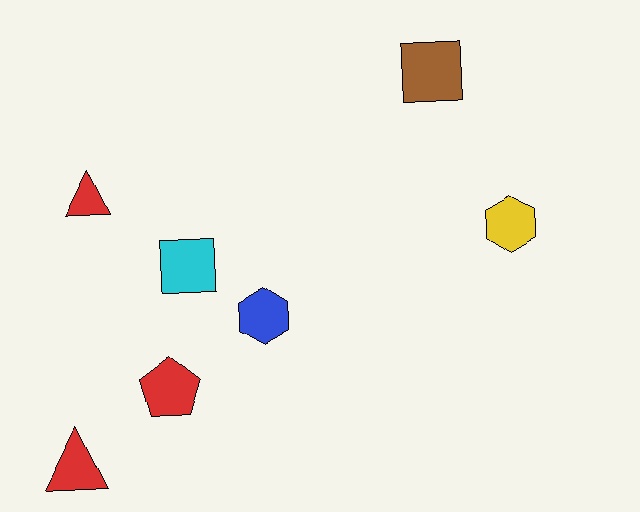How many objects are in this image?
There are 7 objects.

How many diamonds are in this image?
There are no diamonds.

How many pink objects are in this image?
There are no pink objects.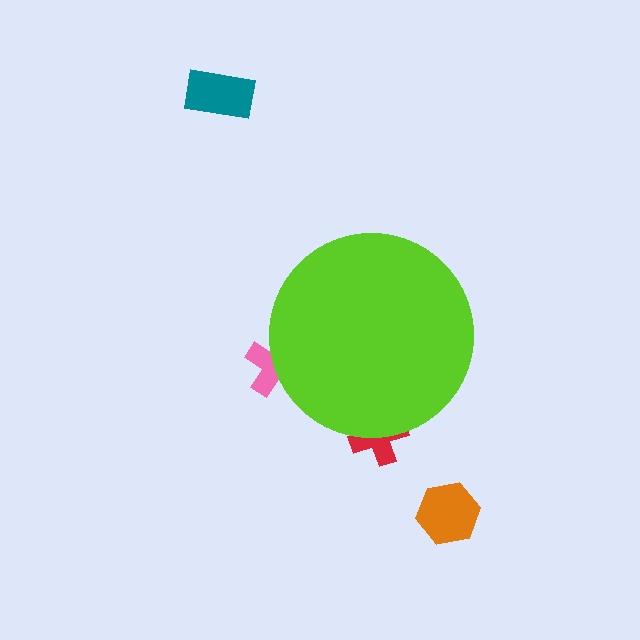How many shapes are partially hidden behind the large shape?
2 shapes are partially hidden.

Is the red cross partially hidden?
Yes, the red cross is partially hidden behind the lime circle.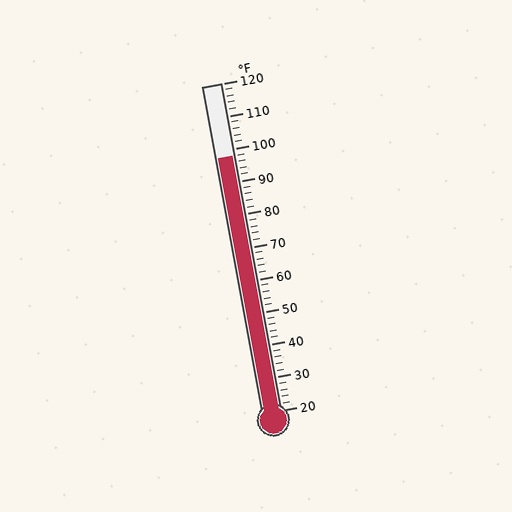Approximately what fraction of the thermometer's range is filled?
The thermometer is filled to approximately 80% of its range.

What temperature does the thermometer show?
The thermometer shows approximately 98°F.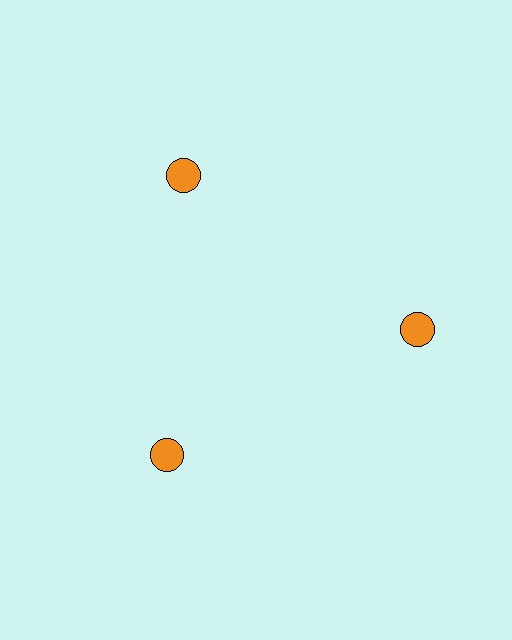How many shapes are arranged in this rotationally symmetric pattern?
There are 3 shapes, arranged in 3 groups of 1.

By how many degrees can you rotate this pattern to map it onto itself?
The pattern maps onto itself every 120 degrees of rotation.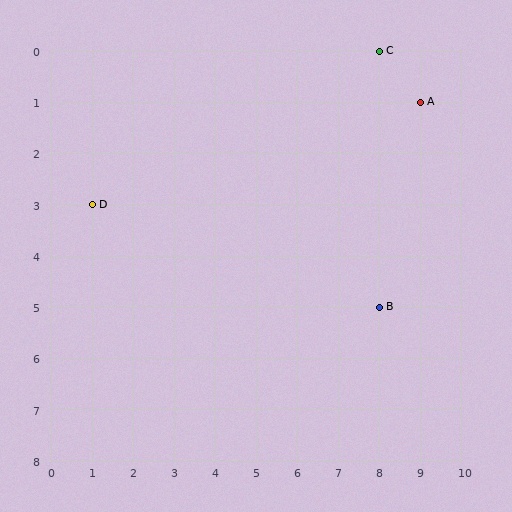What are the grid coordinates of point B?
Point B is at grid coordinates (8, 5).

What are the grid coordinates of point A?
Point A is at grid coordinates (9, 1).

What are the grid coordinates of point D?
Point D is at grid coordinates (1, 3).